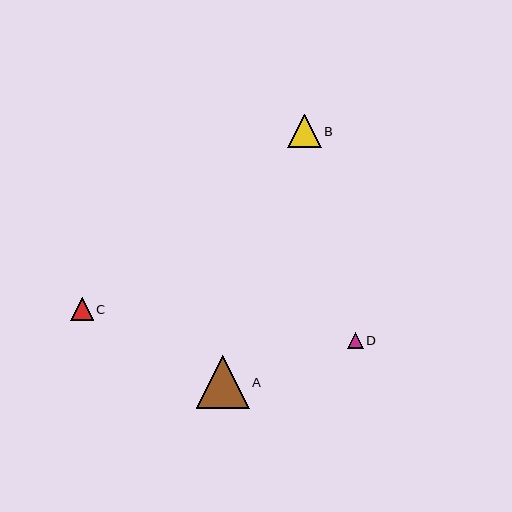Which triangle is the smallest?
Triangle D is the smallest with a size of approximately 16 pixels.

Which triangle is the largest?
Triangle A is the largest with a size of approximately 53 pixels.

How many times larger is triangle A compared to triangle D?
Triangle A is approximately 3.3 times the size of triangle D.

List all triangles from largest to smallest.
From largest to smallest: A, B, C, D.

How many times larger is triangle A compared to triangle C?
Triangle A is approximately 2.4 times the size of triangle C.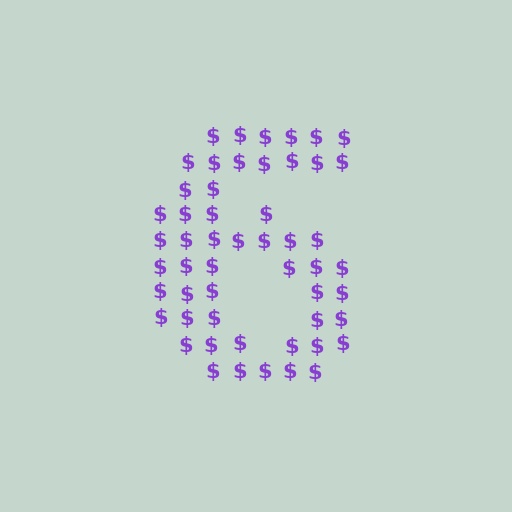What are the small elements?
The small elements are dollar signs.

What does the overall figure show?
The overall figure shows the digit 6.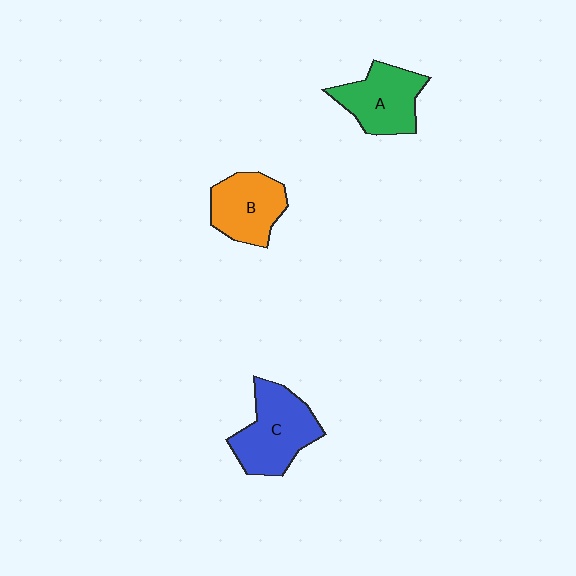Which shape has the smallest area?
Shape B (orange).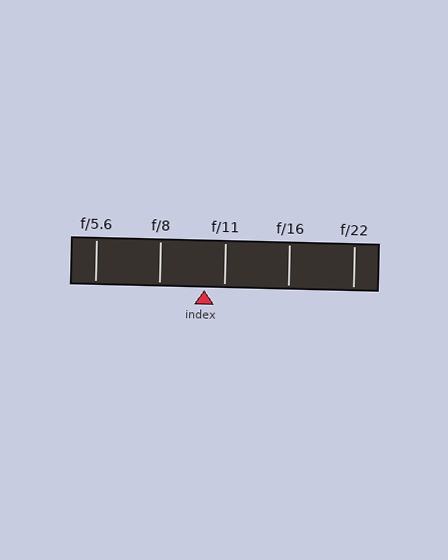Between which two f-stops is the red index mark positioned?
The index mark is between f/8 and f/11.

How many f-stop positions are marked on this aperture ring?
There are 5 f-stop positions marked.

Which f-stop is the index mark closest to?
The index mark is closest to f/11.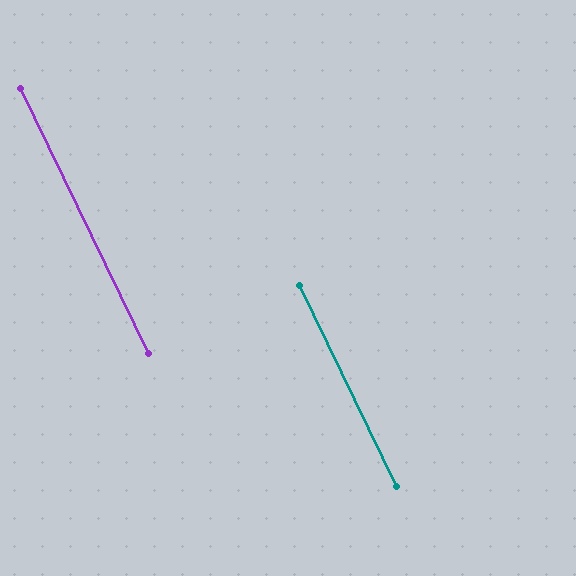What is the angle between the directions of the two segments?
Approximately 0 degrees.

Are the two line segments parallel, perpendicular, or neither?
Parallel — their directions differ by only 0.1°.